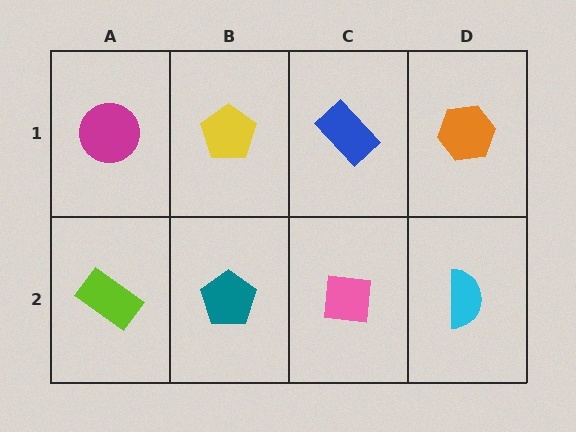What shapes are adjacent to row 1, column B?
A teal pentagon (row 2, column B), a magenta circle (row 1, column A), a blue rectangle (row 1, column C).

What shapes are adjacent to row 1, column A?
A lime rectangle (row 2, column A), a yellow pentagon (row 1, column B).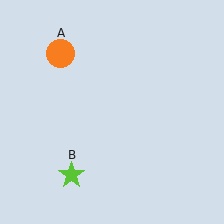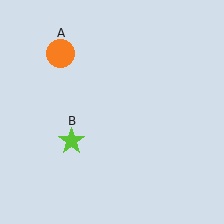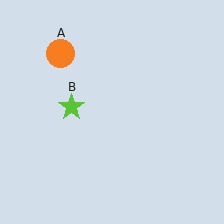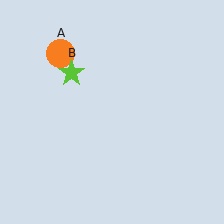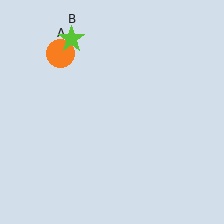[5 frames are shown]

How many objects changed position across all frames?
1 object changed position: lime star (object B).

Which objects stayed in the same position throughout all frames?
Orange circle (object A) remained stationary.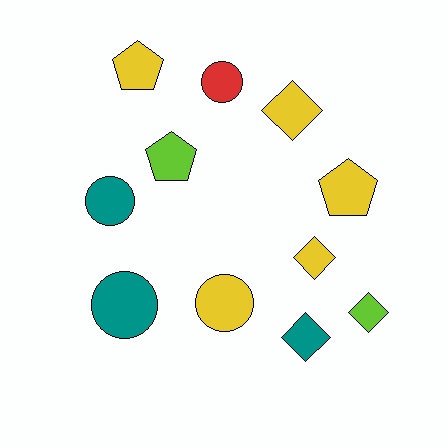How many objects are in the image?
There are 11 objects.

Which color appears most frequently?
Yellow, with 5 objects.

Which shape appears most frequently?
Diamond, with 4 objects.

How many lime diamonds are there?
There is 1 lime diamond.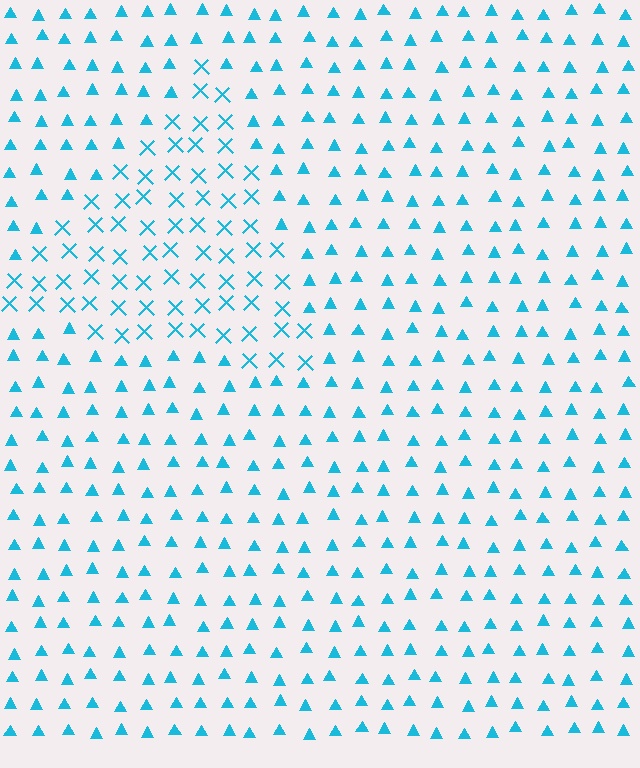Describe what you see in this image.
The image is filled with small cyan elements arranged in a uniform grid. A triangle-shaped region contains X marks, while the surrounding area contains triangles. The boundary is defined purely by the change in element shape.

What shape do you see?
I see a triangle.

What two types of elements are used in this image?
The image uses X marks inside the triangle region and triangles outside it.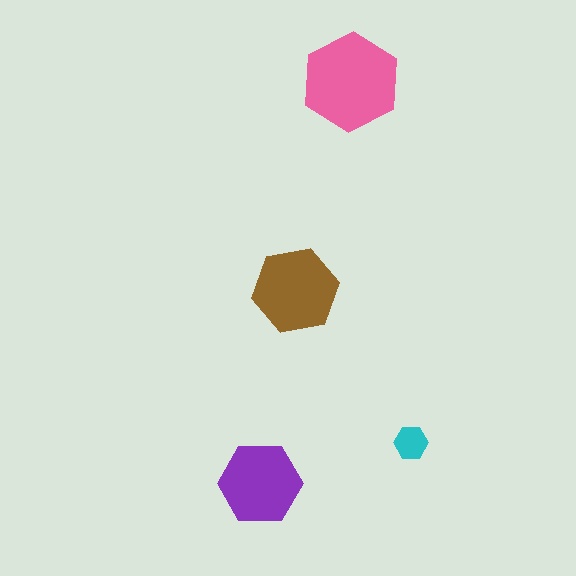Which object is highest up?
The pink hexagon is topmost.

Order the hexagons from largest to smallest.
the pink one, the brown one, the purple one, the cyan one.